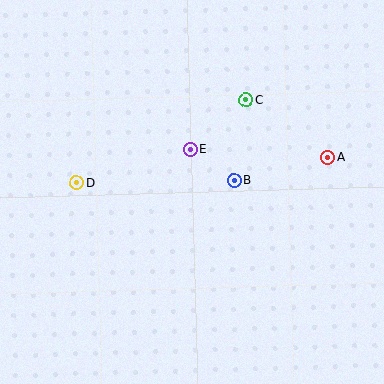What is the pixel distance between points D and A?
The distance between D and A is 253 pixels.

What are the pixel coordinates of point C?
Point C is at (246, 100).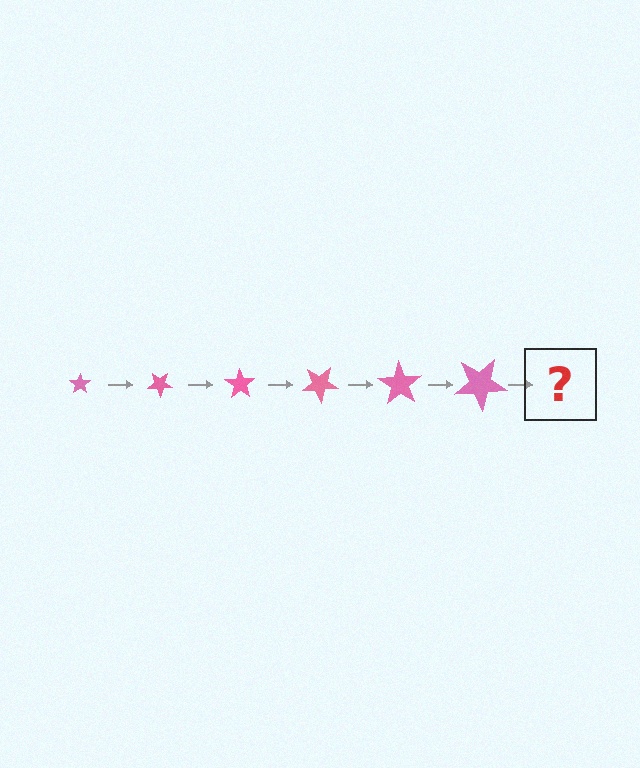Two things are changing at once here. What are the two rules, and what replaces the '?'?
The two rules are that the star grows larger each step and it rotates 35 degrees each step. The '?' should be a star, larger than the previous one and rotated 210 degrees from the start.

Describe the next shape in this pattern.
It should be a star, larger than the previous one and rotated 210 degrees from the start.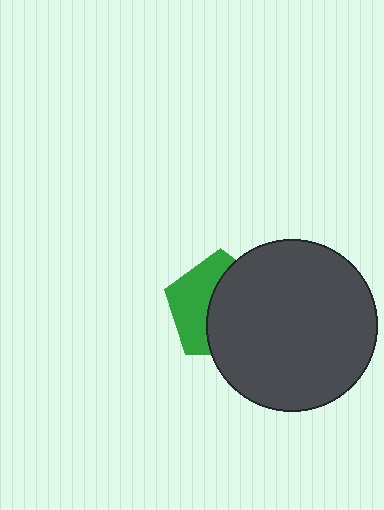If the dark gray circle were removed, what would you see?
You would see the complete green pentagon.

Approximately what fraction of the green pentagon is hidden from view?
Roughly 57% of the green pentagon is hidden behind the dark gray circle.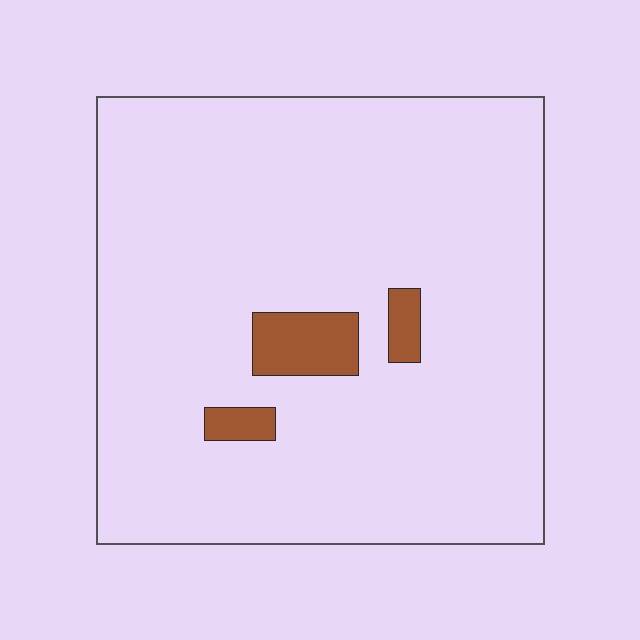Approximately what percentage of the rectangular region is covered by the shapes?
Approximately 5%.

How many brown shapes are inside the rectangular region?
3.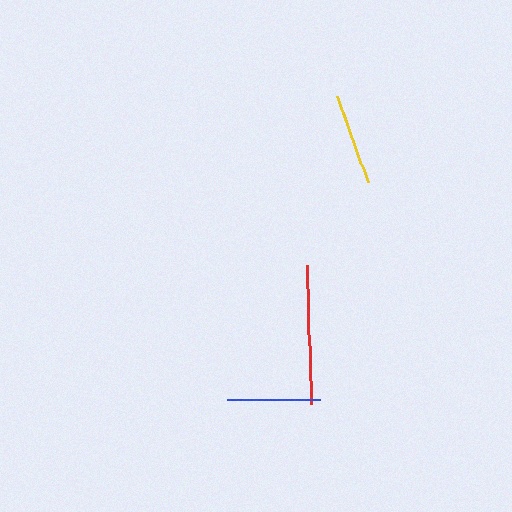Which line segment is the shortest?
The yellow line is the shortest at approximately 92 pixels.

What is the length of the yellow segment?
The yellow segment is approximately 92 pixels long.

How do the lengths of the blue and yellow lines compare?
The blue and yellow lines are approximately the same length.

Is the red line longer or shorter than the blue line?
The red line is longer than the blue line.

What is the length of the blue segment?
The blue segment is approximately 92 pixels long.